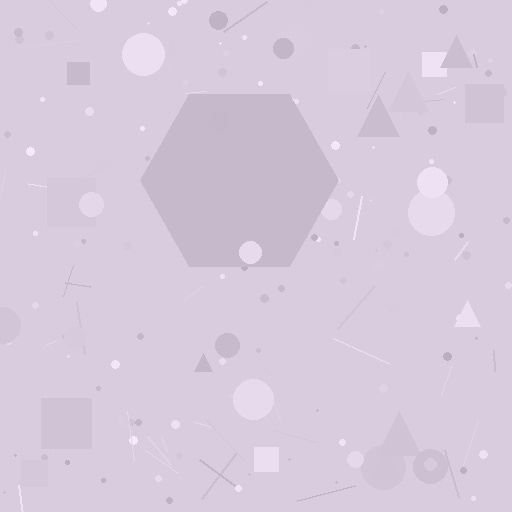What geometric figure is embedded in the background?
A hexagon is embedded in the background.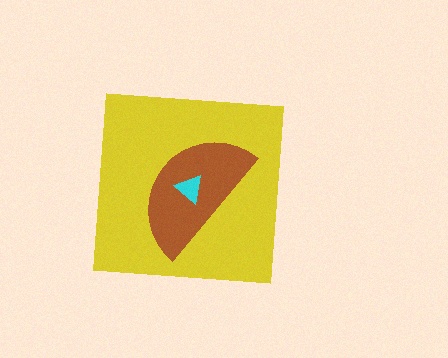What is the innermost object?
The cyan triangle.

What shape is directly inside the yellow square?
The brown semicircle.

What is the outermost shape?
The yellow square.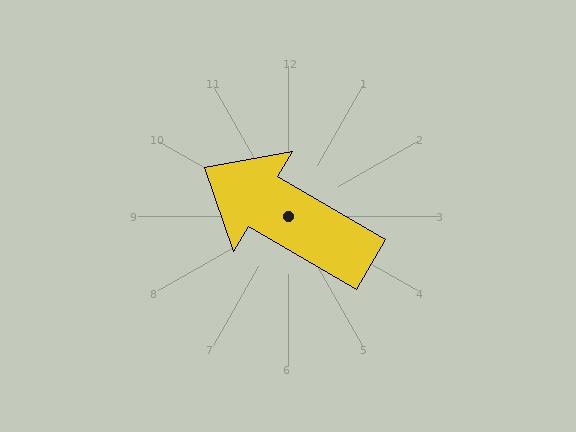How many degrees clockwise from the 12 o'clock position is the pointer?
Approximately 300 degrees.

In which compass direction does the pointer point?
Northwest.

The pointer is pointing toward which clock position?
Roughly 10 o'clock.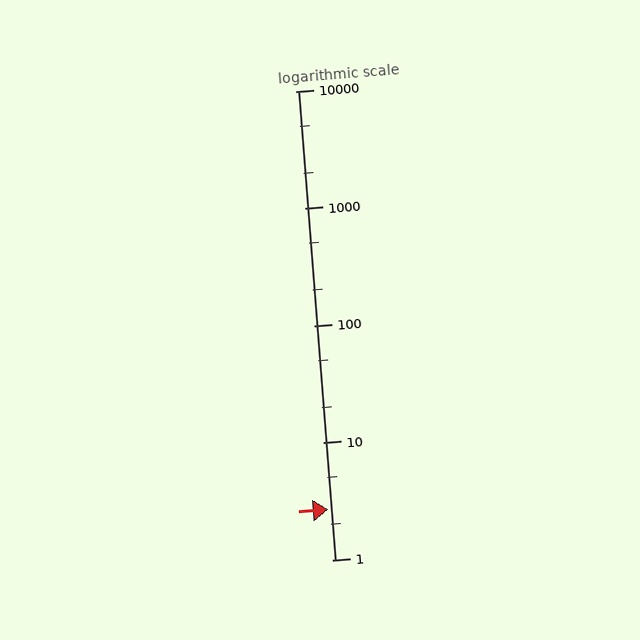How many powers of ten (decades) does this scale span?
The scale spans 4 decades, from 1 to 10000.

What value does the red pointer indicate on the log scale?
The pointer indicates approximately 2.7.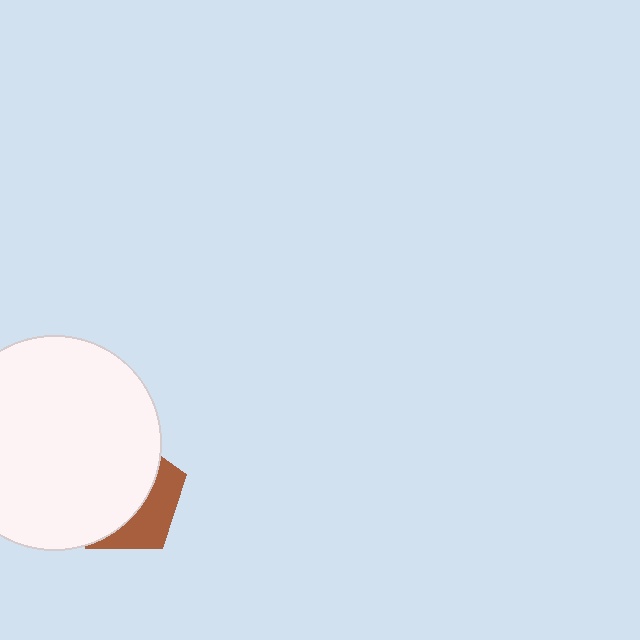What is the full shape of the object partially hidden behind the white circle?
The partially hidden object is a brown pentagon.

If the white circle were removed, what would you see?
You would see the complete brown pentagon.